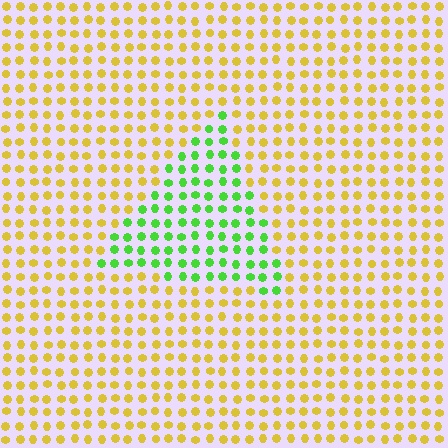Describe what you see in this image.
The image is filled with small yellow elements in a uniform arrangement. A triangle-shaped region is visible where the elements are tinted to a slightly different hue, forming a subtle color boundary.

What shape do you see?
I see a triangle.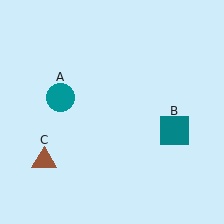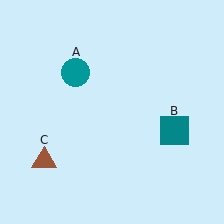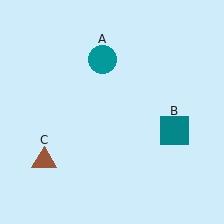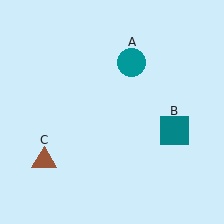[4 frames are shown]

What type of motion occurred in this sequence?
The teal circle (object A) rotated clockwise around the center of the scene.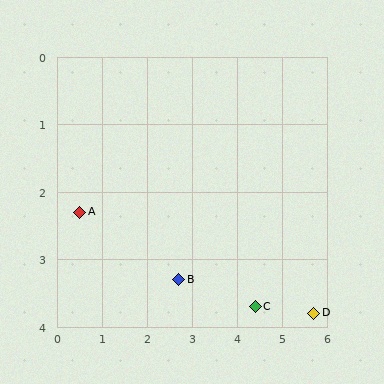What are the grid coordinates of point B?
Point B is at approximately (2.7, 3.3).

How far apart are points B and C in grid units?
Points B and C are about 1.7 grid units apart.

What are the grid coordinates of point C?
Point C is at approximately (4.4, 3.7).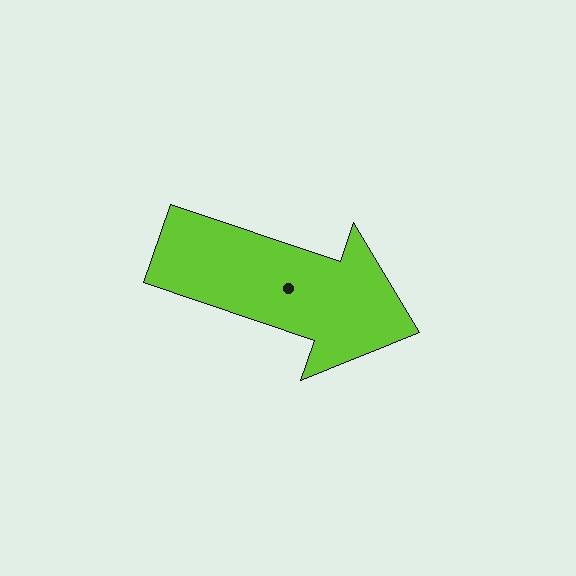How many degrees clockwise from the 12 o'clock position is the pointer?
Approximately 109 degrees.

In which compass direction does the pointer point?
East.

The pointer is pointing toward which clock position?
Roughly 4 o'clock.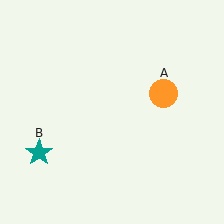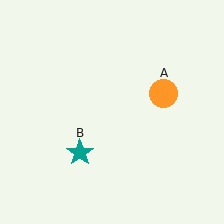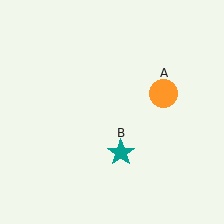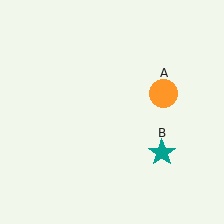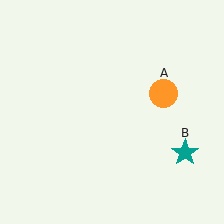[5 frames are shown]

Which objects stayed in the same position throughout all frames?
Orange circle (object A) remained stationary.